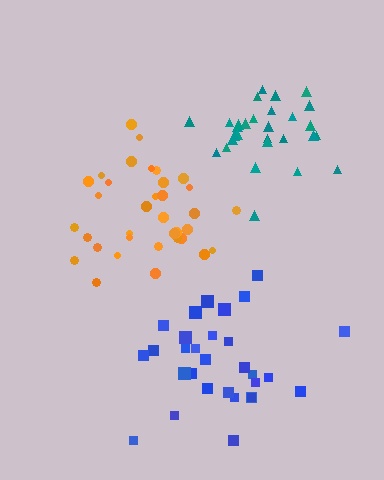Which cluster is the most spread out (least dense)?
Blue.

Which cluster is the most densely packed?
Teal.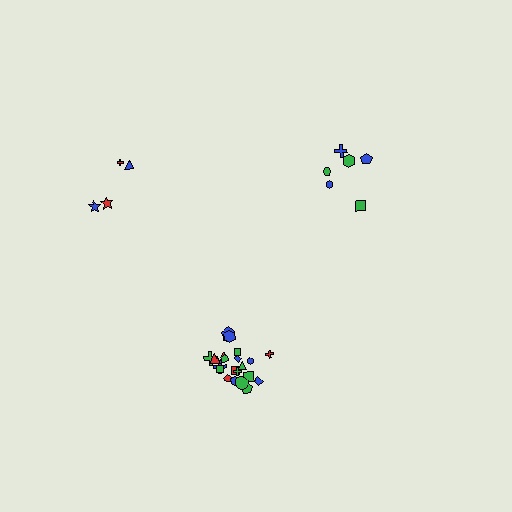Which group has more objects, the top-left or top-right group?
The top-right group.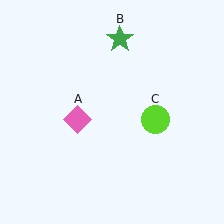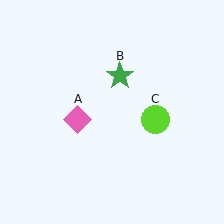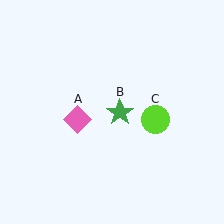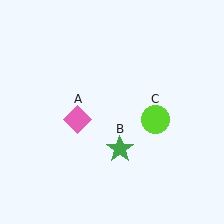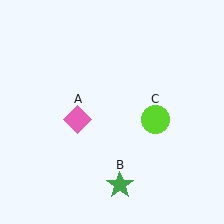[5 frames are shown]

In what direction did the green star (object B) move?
The green star (object B) moved down.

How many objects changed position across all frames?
1 object changed position: green star (object B).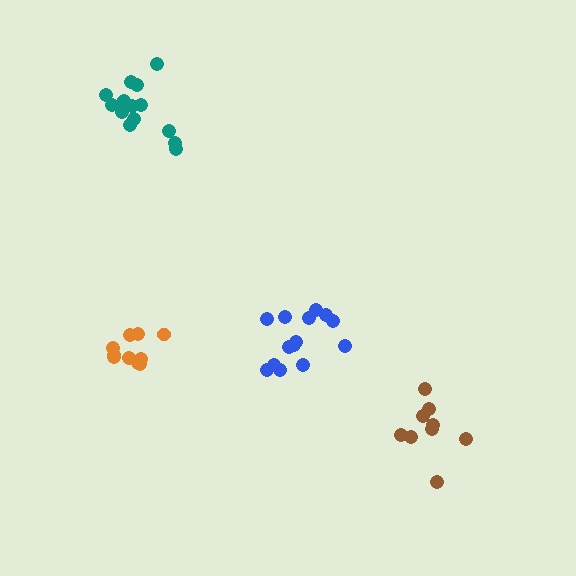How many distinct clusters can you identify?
There are 4 distinct clusters.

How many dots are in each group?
Group 1: 9 dots, Group 2: 15 dots, Group 3: 10 dots, Group 4: 14 dots (48 total).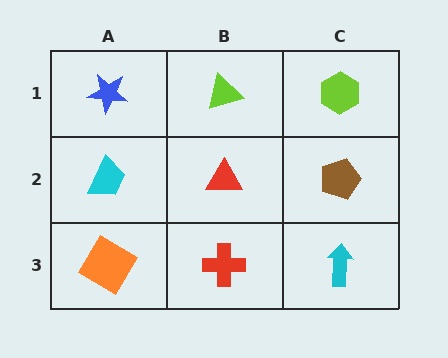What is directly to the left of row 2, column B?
A cyan trapezoid.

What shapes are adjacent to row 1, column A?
A cyan trapezoid (row 2, column A), a lime triangle (row 1, column B).